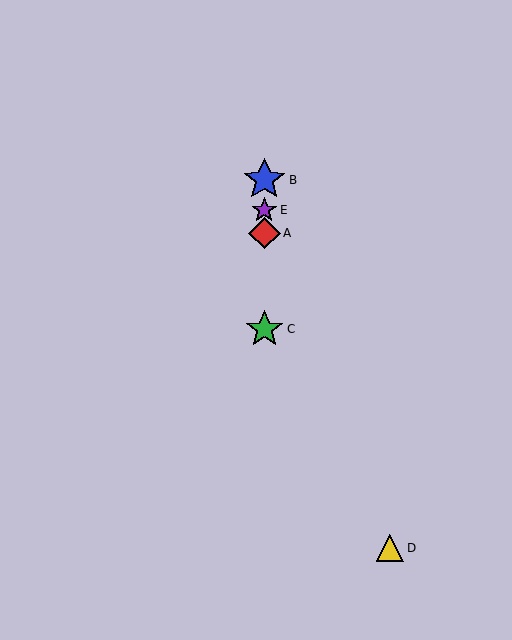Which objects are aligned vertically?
Objects A, B, C, E are aligned vertically.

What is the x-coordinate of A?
Object A is at x≈264.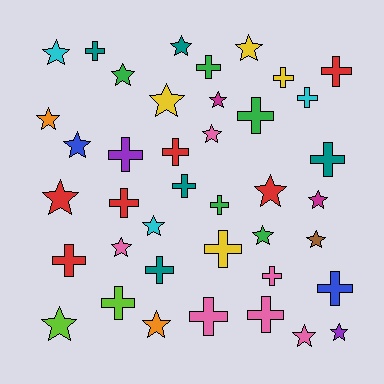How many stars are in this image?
There are 20 stars.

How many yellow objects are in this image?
There are 4 yellow objects.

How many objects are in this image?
There are 40 objects.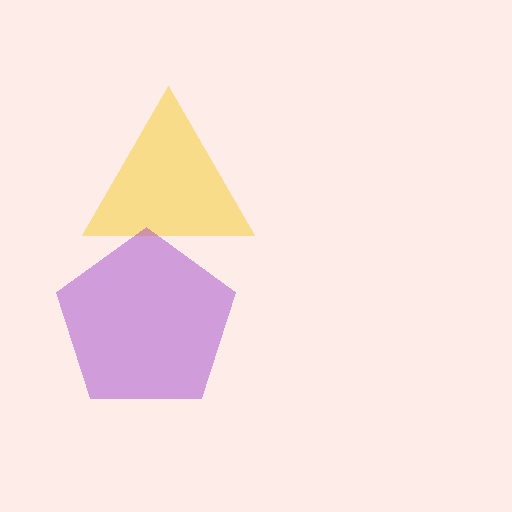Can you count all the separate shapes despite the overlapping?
Yes, there are 2 separate shapes.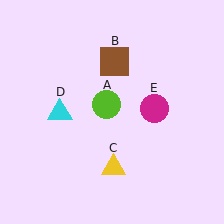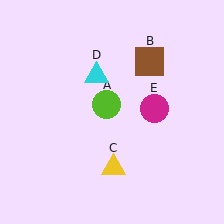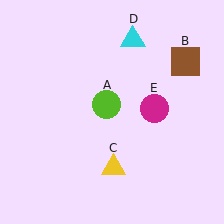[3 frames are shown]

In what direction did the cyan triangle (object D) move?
The cyan triangle (object D) moved up and to the right.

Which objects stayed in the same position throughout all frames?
Lime circle (object A) and yellow triangle (object C) and magenta circle (object E) remained stationary.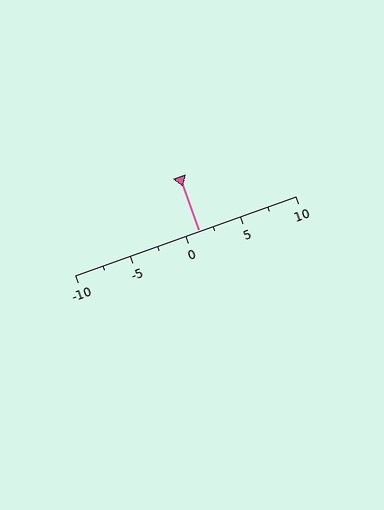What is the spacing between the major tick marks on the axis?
The major ticks are spaced 5 apart.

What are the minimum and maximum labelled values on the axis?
The axis runs from -10 to 10.